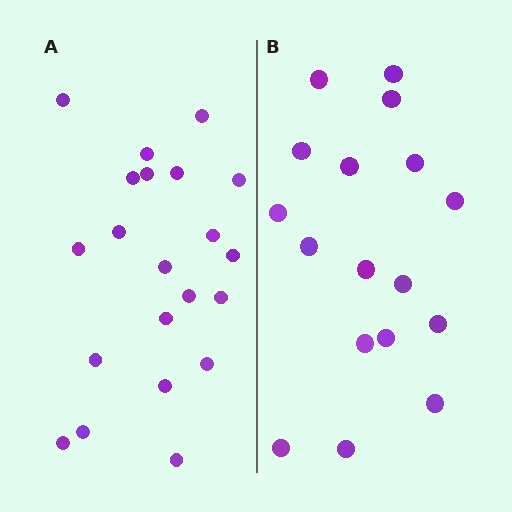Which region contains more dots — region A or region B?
Region A (the left region) has more dots.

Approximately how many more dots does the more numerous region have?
Region A has about 4 more dots than region B.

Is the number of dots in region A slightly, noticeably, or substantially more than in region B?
Region A has only slightly more — the two regions are fairly close. The ratio is roughly 1.2 to 1.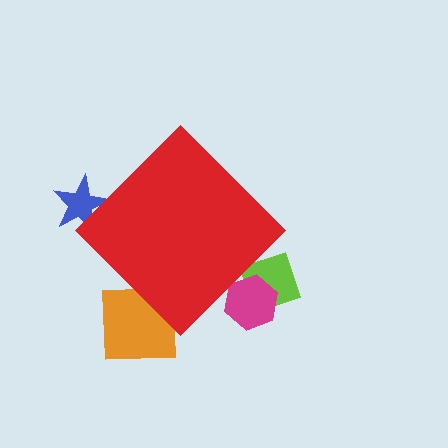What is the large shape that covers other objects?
A red diamond.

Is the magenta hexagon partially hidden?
Yes, the magenta hexagon is partially hidden behind the red diamond.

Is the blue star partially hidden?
Yes, the blue star is partially hidden behind the red diamond.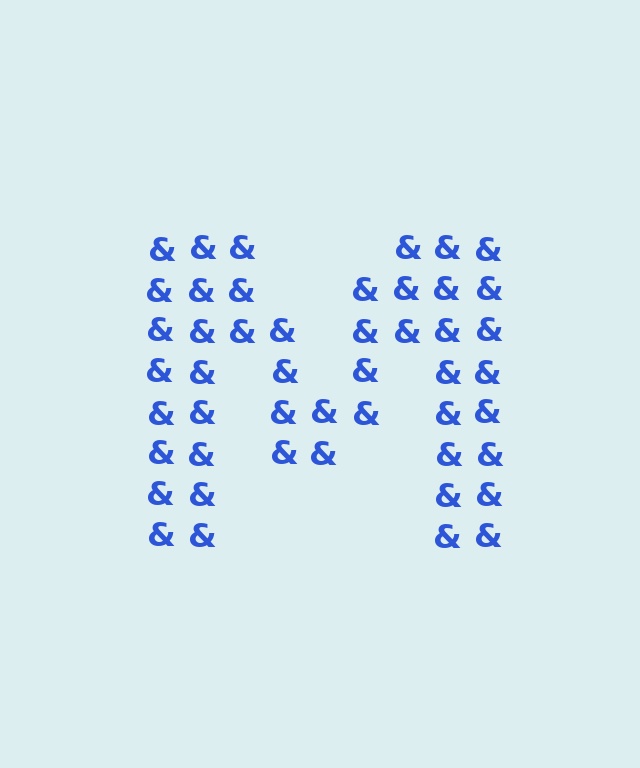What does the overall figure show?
The overall figure shows the letter M.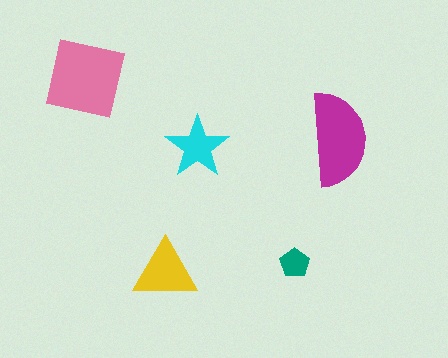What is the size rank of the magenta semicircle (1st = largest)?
2nd.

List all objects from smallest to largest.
The teal pentagon, the cyan star, the yellow triangle, the magenta semicircle, the pink square.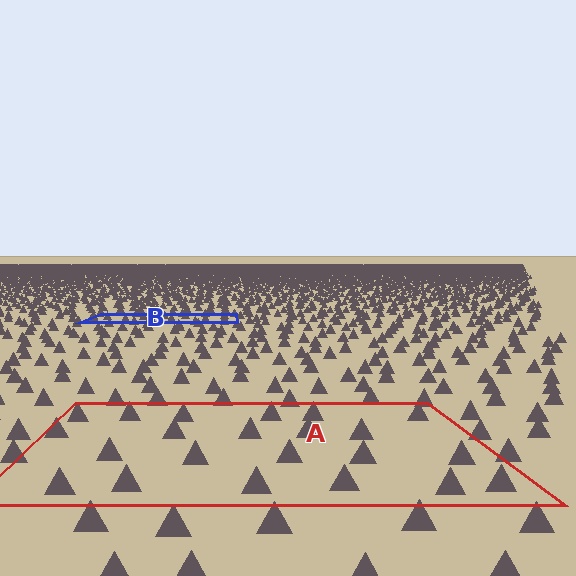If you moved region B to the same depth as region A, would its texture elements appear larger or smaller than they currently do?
They would appear larger. At a closer depth, the same texture elements are projected at a bigger on-screen size.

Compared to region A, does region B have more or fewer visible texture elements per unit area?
Region B has more texture elements per unit area — they are packed more densely because it is farther away.